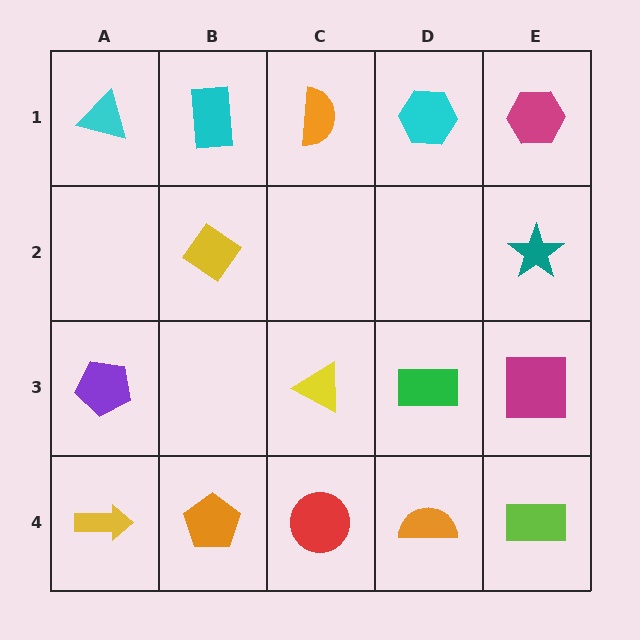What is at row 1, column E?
A magenta hexagon.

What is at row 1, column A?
A cyan triangle.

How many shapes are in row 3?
4 shapes.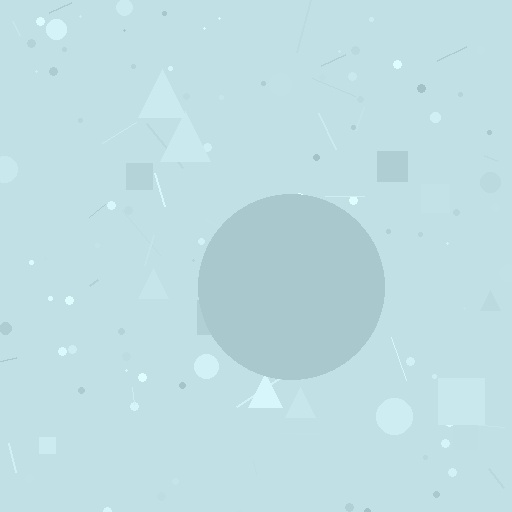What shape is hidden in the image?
A circle is hidden in the image.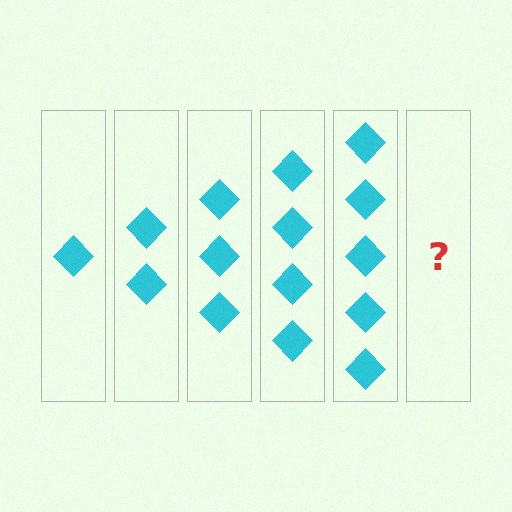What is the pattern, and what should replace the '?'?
The pattern is that each step adds one more diamond. The '?' should be 6 diamonds.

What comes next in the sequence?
The next element should be 6 diamonds.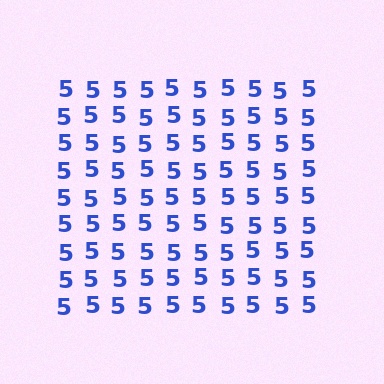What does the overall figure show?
The overall figure shows a square.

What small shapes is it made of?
It is made of small digit 5's.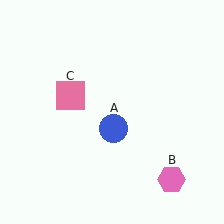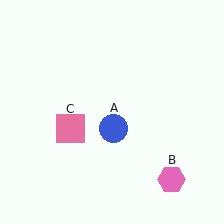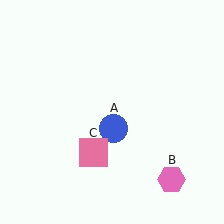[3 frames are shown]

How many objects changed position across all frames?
1 object changed position: pink square (object C).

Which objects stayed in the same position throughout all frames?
Blue circle (object A) and pink hexagon (object B) remained stationary.